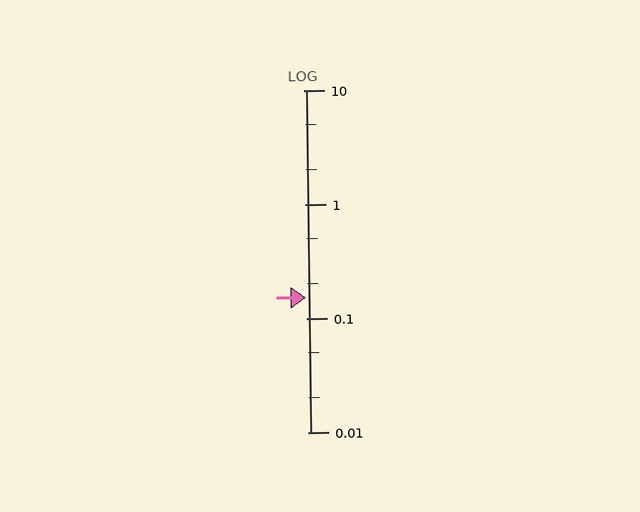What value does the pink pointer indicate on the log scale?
The pointer indicates approximately 0.15.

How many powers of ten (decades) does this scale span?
The scale spans 3 decades, from 0.01 to 10.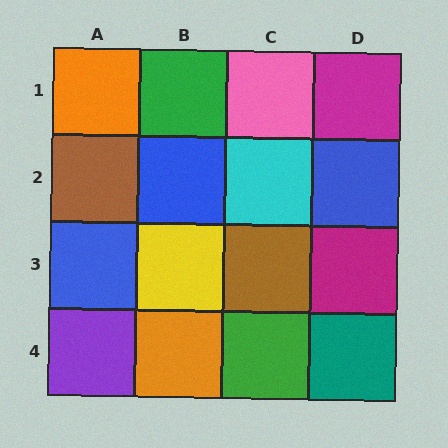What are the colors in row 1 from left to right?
Orange, green, pink, magenta.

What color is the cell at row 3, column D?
Magenta.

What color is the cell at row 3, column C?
Brown.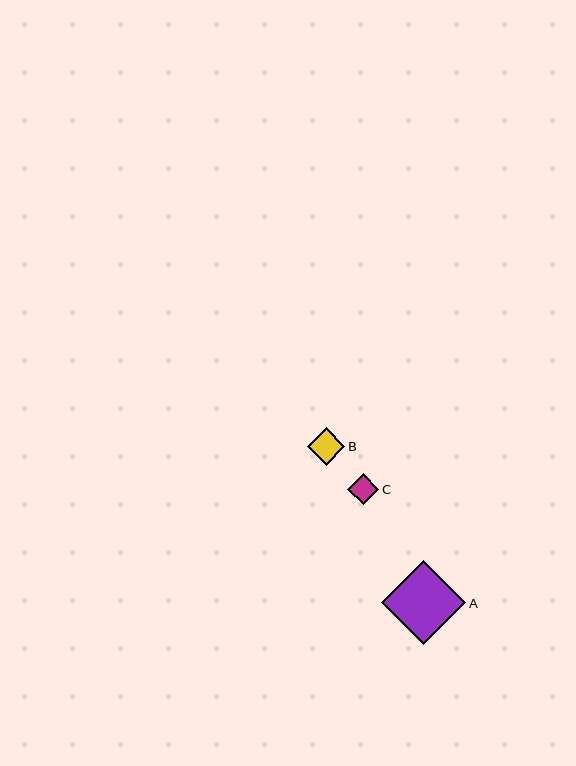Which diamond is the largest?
Diamond A is the largest with a size of approximately 84 pixels.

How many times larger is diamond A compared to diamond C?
Diamond A is approximately 2.7 times the size of diamond C.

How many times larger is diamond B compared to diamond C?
Diamond B is approximately 1.2 times the size of diamond C.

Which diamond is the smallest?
Diamond C is the smallest with a size of approximately 31 pixels.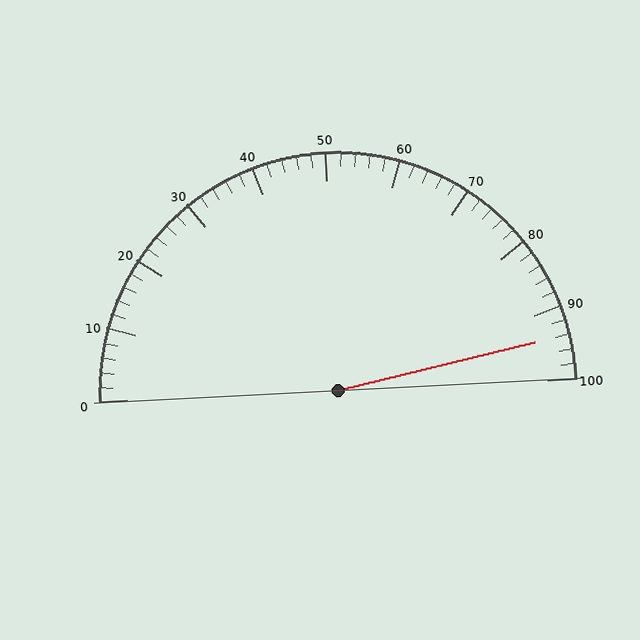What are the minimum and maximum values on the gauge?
The gauge ranges from 0 to 100.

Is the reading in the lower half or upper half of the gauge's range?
The reading is in the upper half of the range (0 to 100).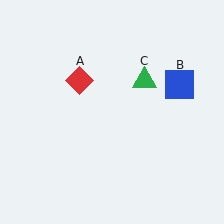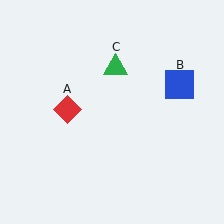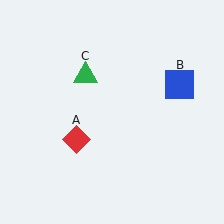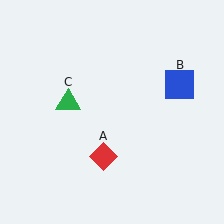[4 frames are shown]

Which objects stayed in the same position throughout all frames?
Blue square (object B) remained stationary.